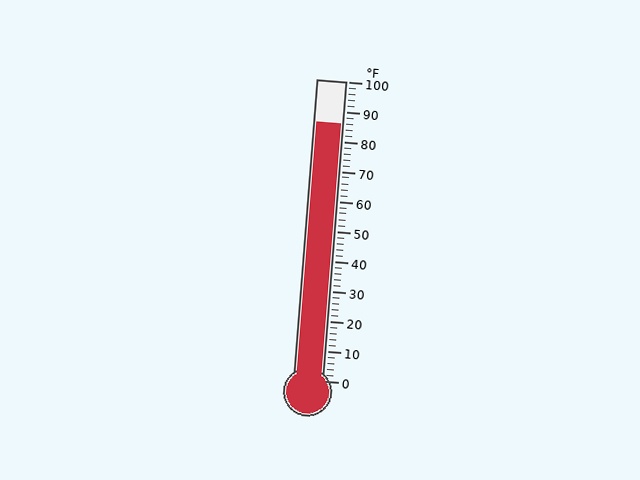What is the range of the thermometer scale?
The thermometer scale ranges from 0°F to 100°F.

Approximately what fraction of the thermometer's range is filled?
The thermometer is filled to approximately 85% of its range.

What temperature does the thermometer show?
The thermometer shows approximately 86°F.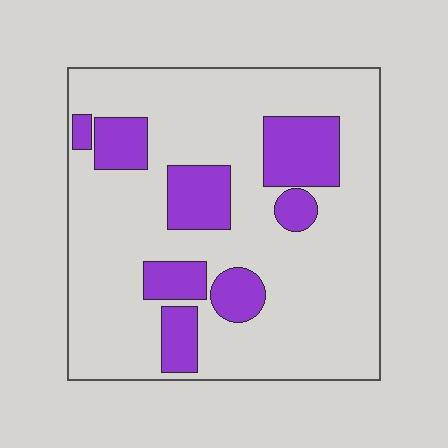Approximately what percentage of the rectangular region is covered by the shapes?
Approximately 20%.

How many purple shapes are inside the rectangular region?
8.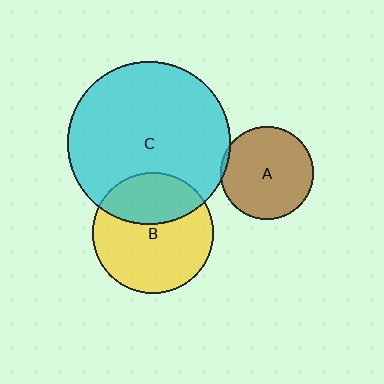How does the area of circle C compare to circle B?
Approximately 1.8 times.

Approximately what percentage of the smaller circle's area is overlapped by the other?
Approximately 5%.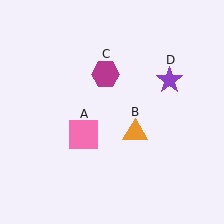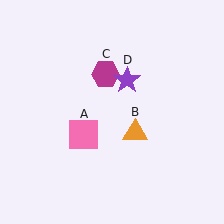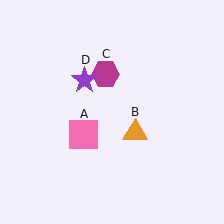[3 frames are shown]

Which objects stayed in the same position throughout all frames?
Pink square (object A) and orange triangle (object B) and magenta hexagon (object C) remained stationary.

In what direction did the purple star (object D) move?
The purple star (object D) moved left.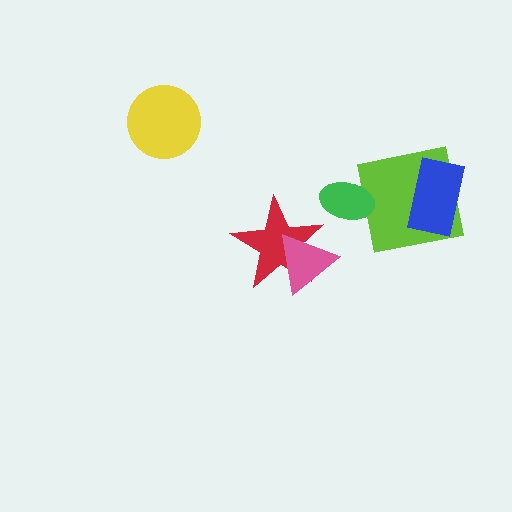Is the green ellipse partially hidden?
No, no other shape covers it.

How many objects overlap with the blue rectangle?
1 object overlaps with the blue rectangle.